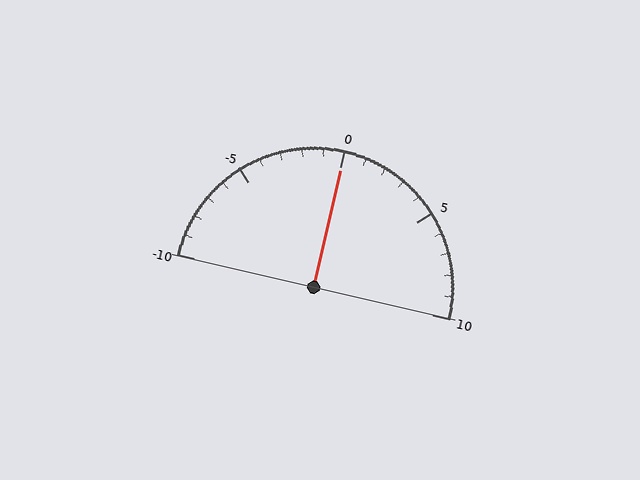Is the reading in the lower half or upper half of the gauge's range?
The reading is in the upper half of the range (-10 to 10).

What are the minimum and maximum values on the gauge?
The gauge ranges from -10 to 10.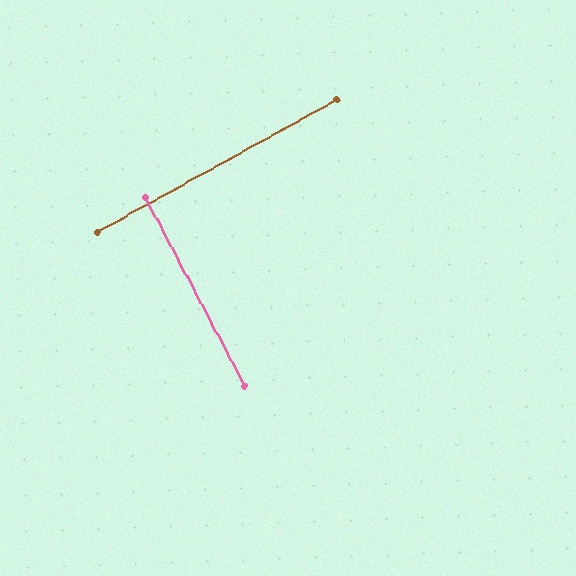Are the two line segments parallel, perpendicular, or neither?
Perpendicular — they meet at approximately 89°.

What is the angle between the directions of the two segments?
Approximately 89 degrees.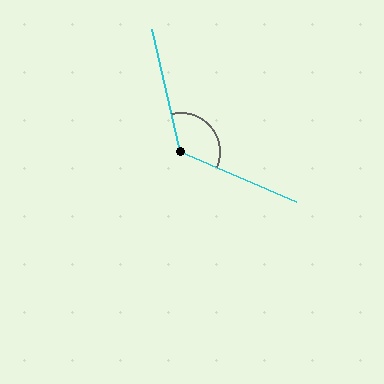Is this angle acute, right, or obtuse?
It is obtuse.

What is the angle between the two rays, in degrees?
Approximately 126 degrees.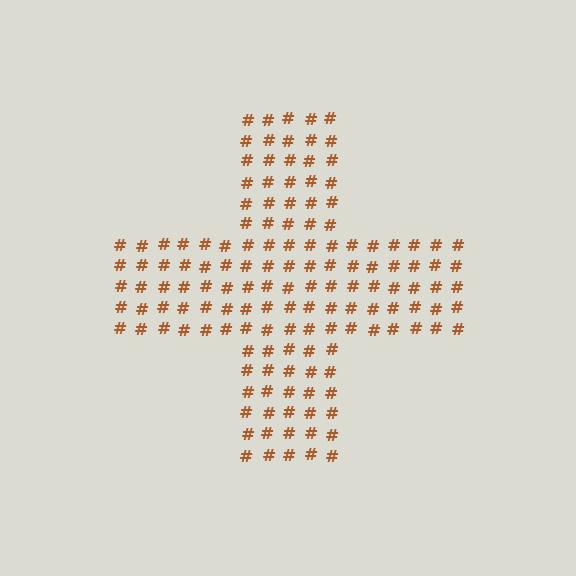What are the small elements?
The small elements are hash symbols.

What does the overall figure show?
The overall figure shows a cross.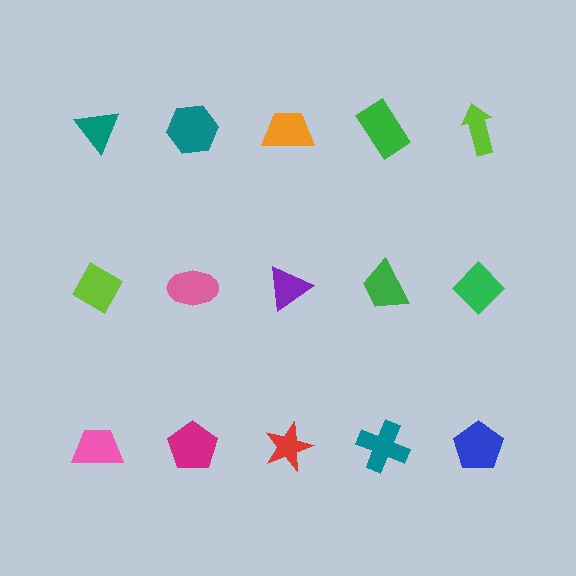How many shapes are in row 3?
5 shapes.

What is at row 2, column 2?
A pink ellipse.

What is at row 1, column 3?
An orange trapezoid.